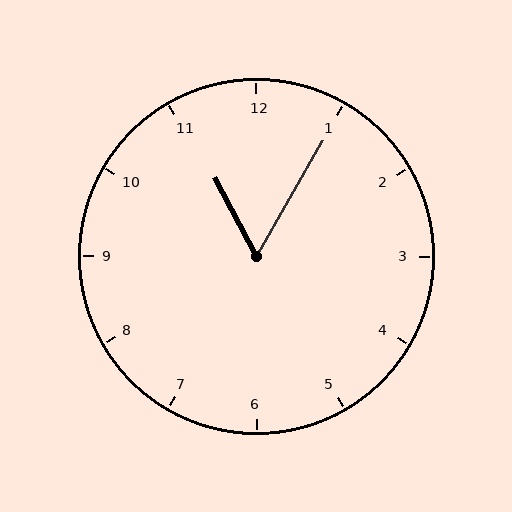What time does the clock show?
11:05.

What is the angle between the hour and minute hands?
Approximately 58 degrees.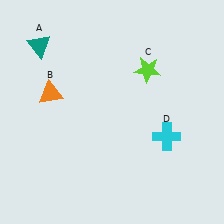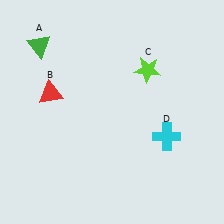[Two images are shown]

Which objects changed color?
A changed from teal to green. B changed from orange to red.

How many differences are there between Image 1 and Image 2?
There are 2 differences between the two images.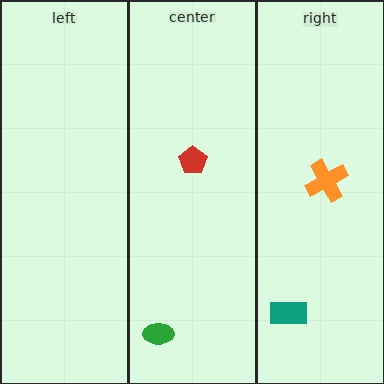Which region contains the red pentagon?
The center region.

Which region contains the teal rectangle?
The right region.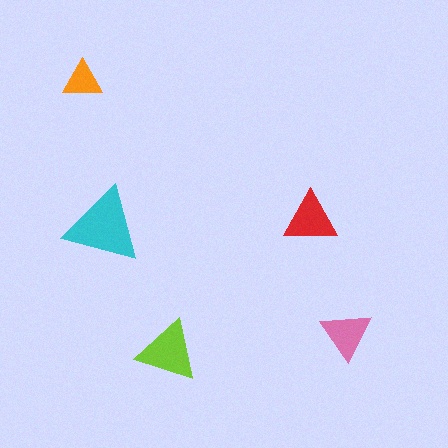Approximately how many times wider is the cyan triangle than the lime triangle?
About 1.5 times wider.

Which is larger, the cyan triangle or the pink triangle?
The cyan one.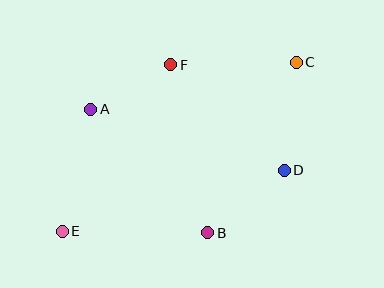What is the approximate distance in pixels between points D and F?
The distance between D and F is approximately 155 pixels.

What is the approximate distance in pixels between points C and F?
The distance between C and F is approximately 126 pixels.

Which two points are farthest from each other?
Points C and E are farthest from each other.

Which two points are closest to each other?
Points A and F are closest to each other.